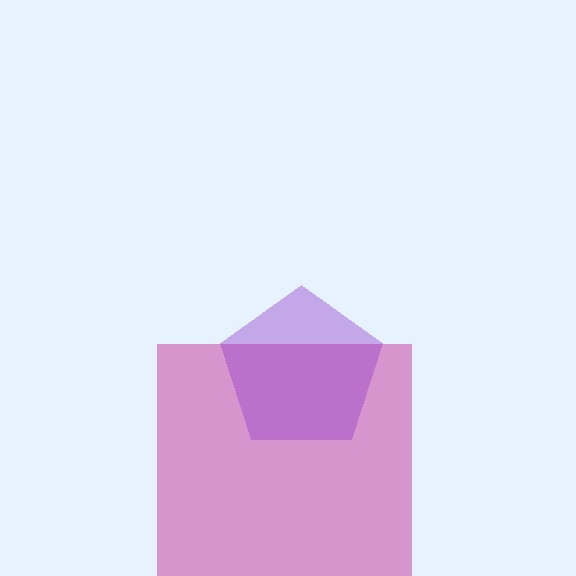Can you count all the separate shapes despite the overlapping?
Yes, there are 2 separate shapes.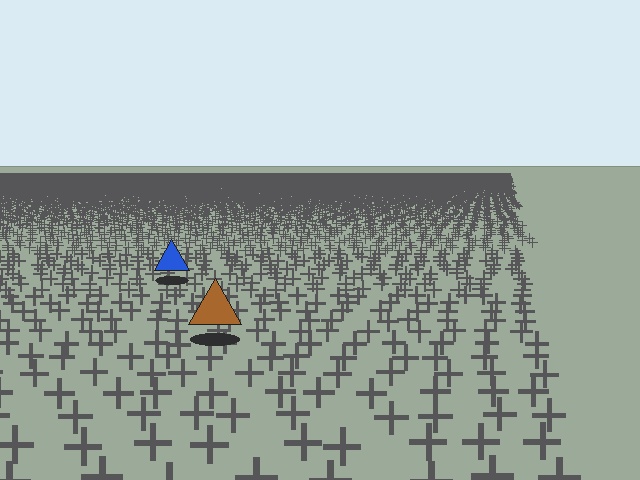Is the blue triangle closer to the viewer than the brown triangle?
No. The brown triangle is closer — you can tell from the texture gradient: the ground texture is coarser near it.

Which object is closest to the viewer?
The brown triangle is closest. The texture marks near it are larger and more spread out.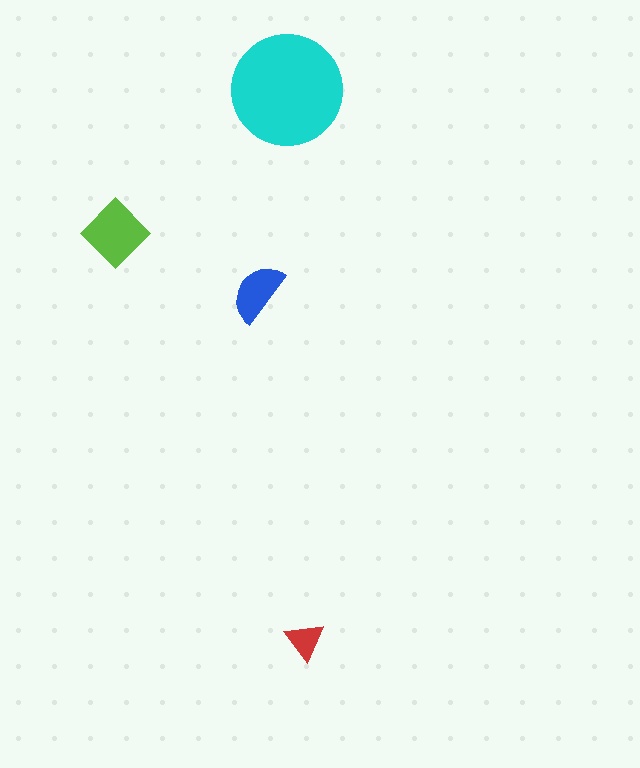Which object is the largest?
The cyan circle.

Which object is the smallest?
The red triangle.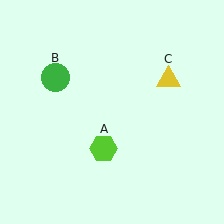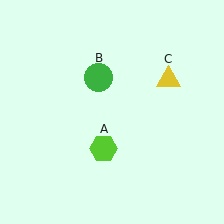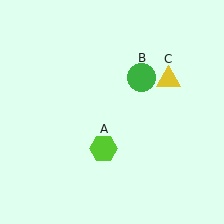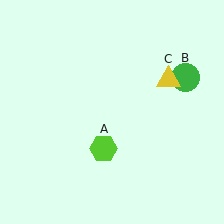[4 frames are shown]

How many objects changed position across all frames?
1 object changed position: green circle (object B).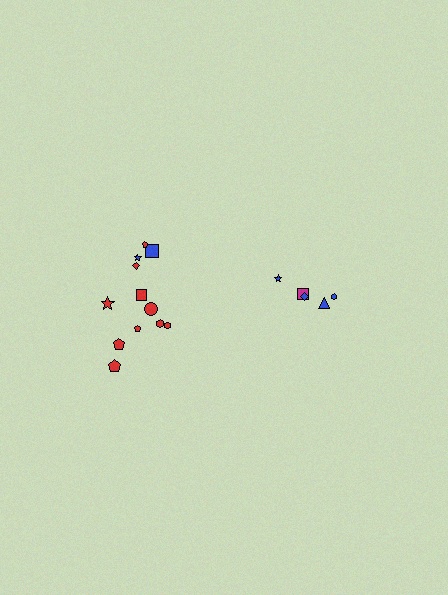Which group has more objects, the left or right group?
The left group.